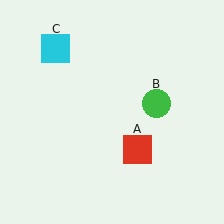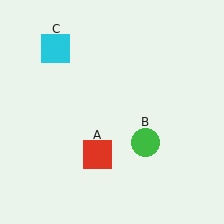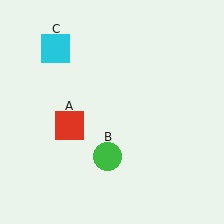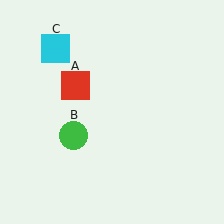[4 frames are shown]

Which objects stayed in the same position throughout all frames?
Cyan square (object C) remained stationary.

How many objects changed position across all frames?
2 objects changed position: red square (object A), green circle (object B).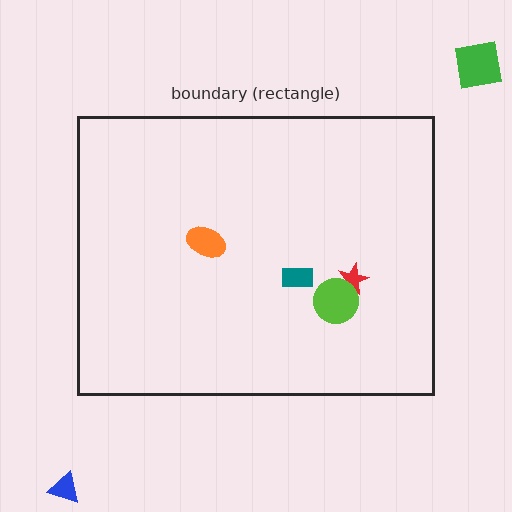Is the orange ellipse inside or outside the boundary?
Inside.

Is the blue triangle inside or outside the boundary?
Outside.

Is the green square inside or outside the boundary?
Outside.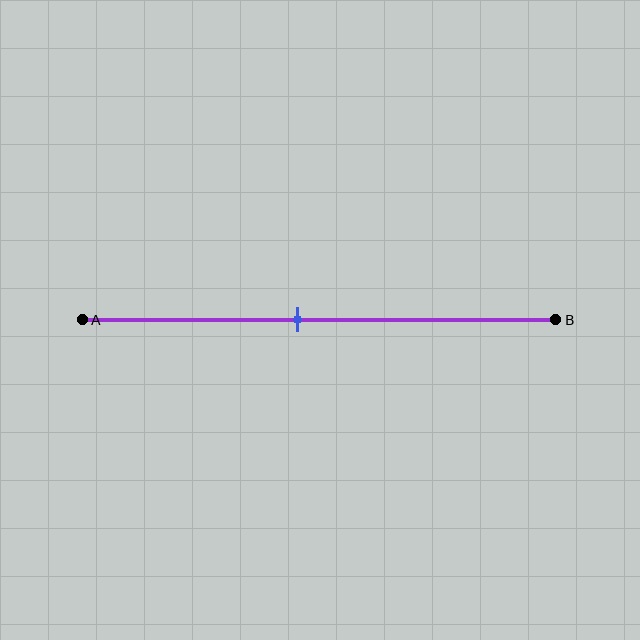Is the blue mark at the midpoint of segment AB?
No, the mark is at about 45% from A, not at the 50% midpoint.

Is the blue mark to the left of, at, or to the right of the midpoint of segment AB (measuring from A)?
The blue mark is to the left of the midpoint of segment AB.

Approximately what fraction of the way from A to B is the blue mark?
The blue mark is approximately 45% of the way from A to B.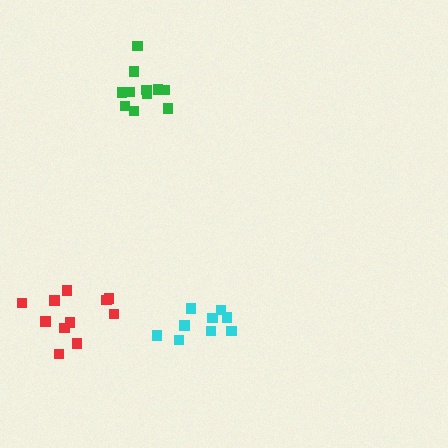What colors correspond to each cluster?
The clusters are colored: cyan, green, red.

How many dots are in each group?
Group 1: 9 dots, Group 2: 11 dots, Group 3: 11 dots (31 total).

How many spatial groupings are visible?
There are 3 spatial groupings.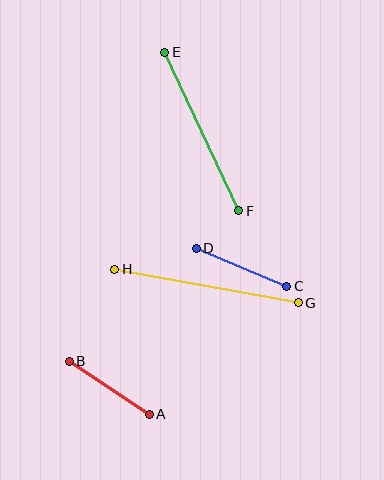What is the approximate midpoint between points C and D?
The midpoint is at approximately (242, 267) pixels.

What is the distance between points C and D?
The distance is approximately 98 pixels.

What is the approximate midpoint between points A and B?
The midpoint is at approximately (109, 388) pixels.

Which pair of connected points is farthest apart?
Points G and H are farthest apart.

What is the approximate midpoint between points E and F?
The midpoint is at approximately (202, 131) pixels.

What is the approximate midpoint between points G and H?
The midpoint is at approximately (207, 286) pixels.